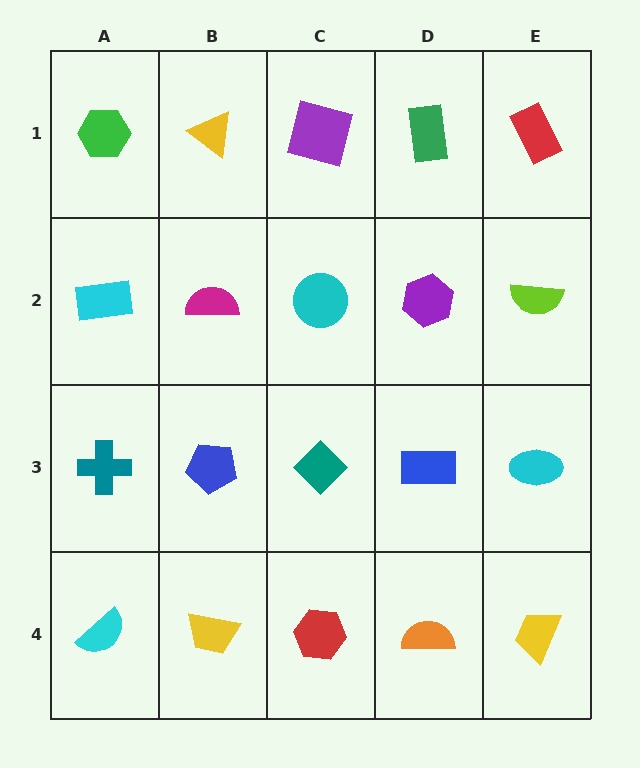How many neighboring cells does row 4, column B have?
3.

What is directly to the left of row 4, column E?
An orange semicircle.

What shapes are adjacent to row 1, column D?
A purple hexagon (row 2, column D), a purple square (row 1, column C), a red rectangle (row 1, column E).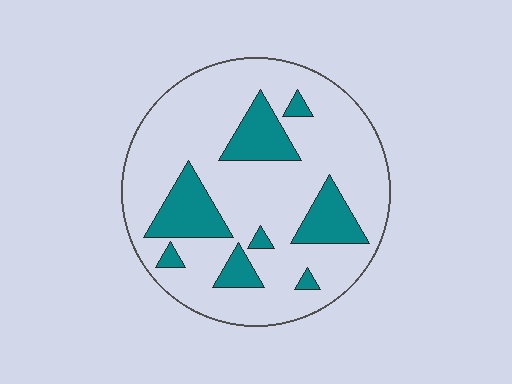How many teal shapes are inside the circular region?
8.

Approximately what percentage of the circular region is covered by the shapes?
Approximately 20%.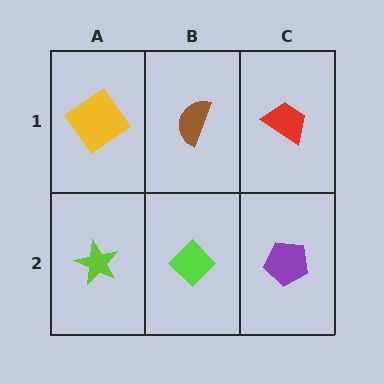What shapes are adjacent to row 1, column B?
A lime diamond (row 2, column B), a yellow diamond (row 1, column A), a red trapezoid (row 1, column C).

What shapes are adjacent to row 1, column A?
A lime star (row 2, column A), a brown semicircle (row 1, column B).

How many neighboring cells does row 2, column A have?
2.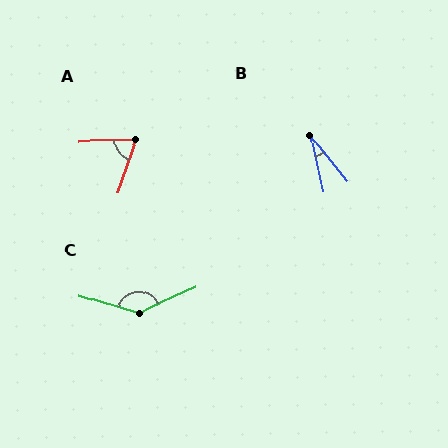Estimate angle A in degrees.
Approximately 70 degrees.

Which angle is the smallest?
B, at approximately 26 degrees.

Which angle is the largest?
C, at approximately 138 degrees.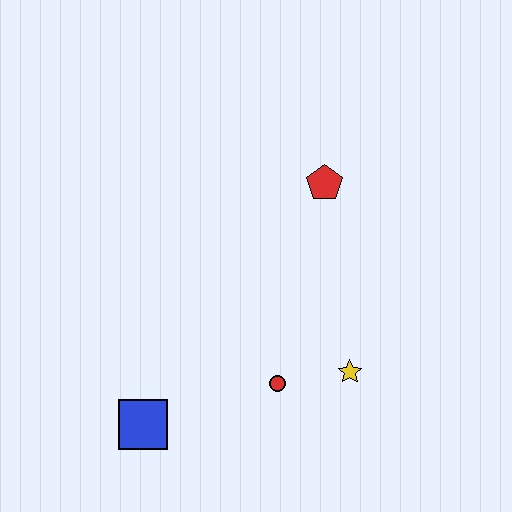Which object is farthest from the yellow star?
The blue square is farthest from the yellow star.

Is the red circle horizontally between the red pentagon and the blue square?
Yes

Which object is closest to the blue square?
The red circle is closest to the blue square.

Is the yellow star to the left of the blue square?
No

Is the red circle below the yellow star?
Yes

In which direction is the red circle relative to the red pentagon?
The red circle is below the red pentagon.